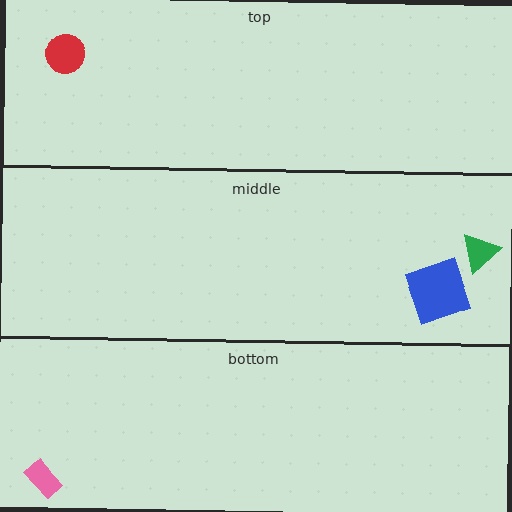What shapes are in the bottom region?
The pink rectangle.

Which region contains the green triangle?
The middle region.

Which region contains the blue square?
The middle region.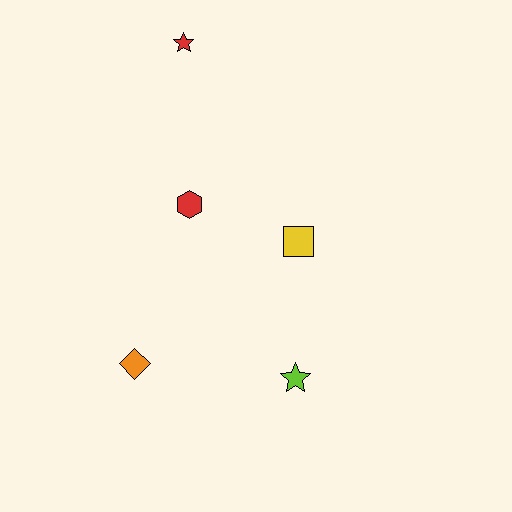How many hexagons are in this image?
There is 1 hexagon.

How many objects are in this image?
There are 5 objects.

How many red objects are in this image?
There are 2 red objects.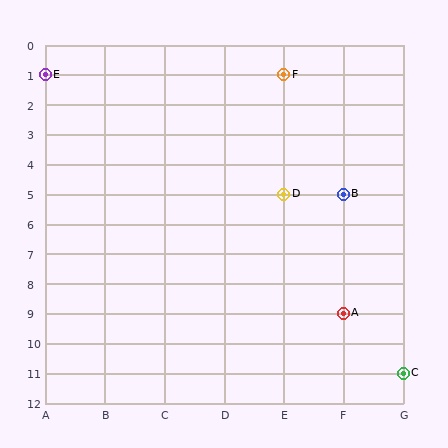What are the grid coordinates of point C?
Point C is at grid coordinates (G, 11).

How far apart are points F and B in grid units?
Points F and B are 1 column and 4 rows apart (about 4.1 grid units diagonally).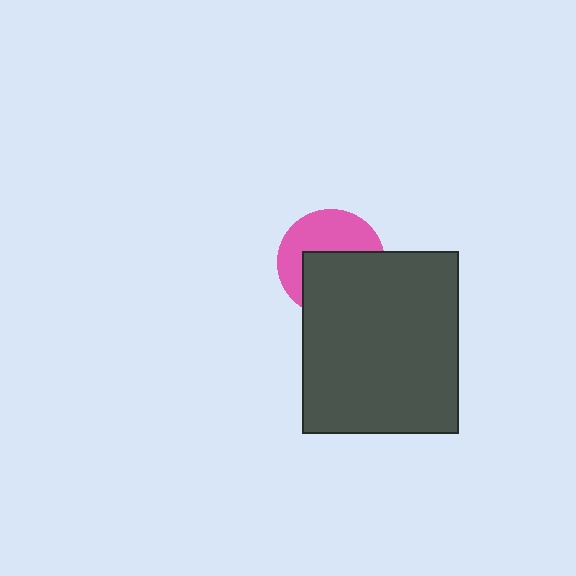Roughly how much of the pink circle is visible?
About half of it is visible (roughly 48%).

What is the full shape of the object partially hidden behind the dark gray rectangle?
The partially hidden object is a pink circle.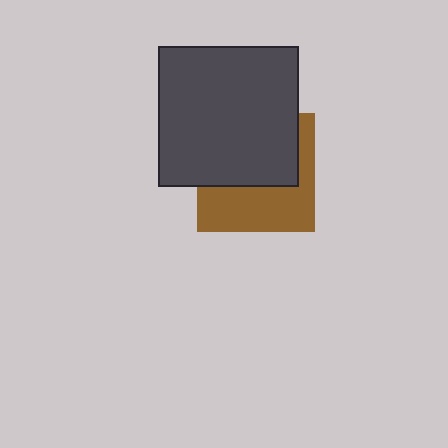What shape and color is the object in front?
The object in front is a dark gray square.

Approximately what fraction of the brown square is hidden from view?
Roughly 54% of the brown square is hidden behind the dark gray square.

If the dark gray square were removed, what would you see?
You would see the complete brown square.